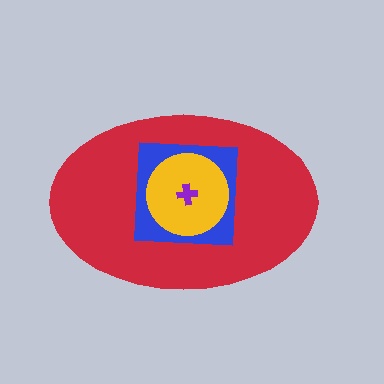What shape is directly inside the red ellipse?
The blue square.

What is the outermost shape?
The red ellipse.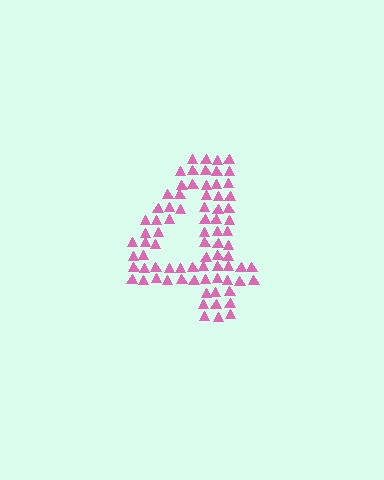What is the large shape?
The large shape is the digit 4.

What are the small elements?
The small elements are triangles.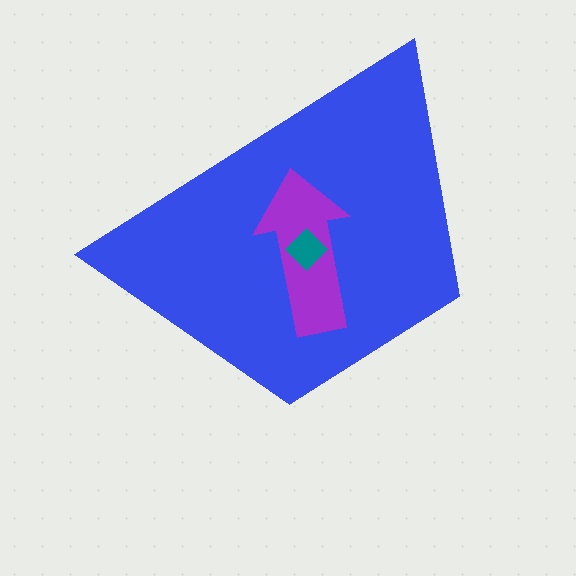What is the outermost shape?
The blue trapezoid.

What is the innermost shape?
The teal diamond.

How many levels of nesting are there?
3.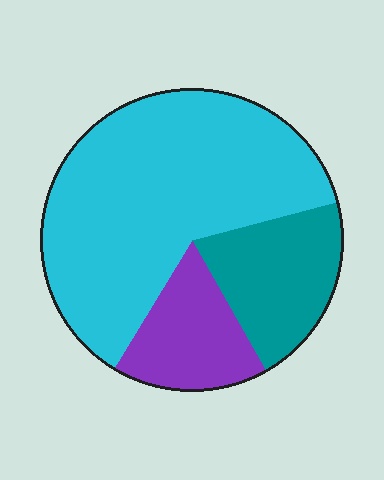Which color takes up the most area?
Cyan, at roughly 60%.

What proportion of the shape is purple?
Purple covers roughly 15% of the shape.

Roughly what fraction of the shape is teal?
Teal covers around 20% of the shape.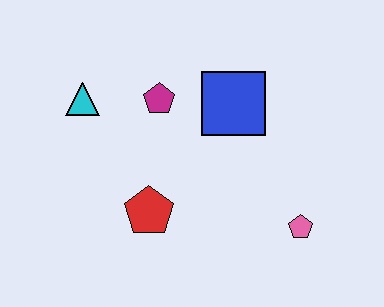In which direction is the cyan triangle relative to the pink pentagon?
The cyan triangle is to the left of the pink pentagon.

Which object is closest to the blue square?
The magenta pentagon is closest to the blue square.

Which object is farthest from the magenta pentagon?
The pink pentagon is farthest from the magenta pentagon.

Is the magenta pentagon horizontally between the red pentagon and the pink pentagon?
Yes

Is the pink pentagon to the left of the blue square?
No